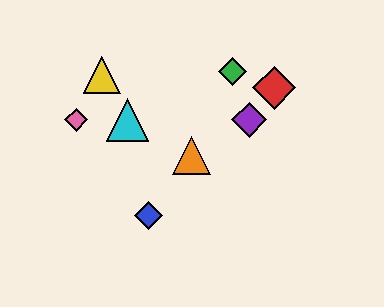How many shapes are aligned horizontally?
3 shapes (the purple diamond, the cyan triangle, the pink diamond) are aligned horizontally.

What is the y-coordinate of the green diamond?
The green diamond is at y≈72.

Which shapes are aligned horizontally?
The purple diamond, the cyan triangle, the pink diamond are aligned horizontally.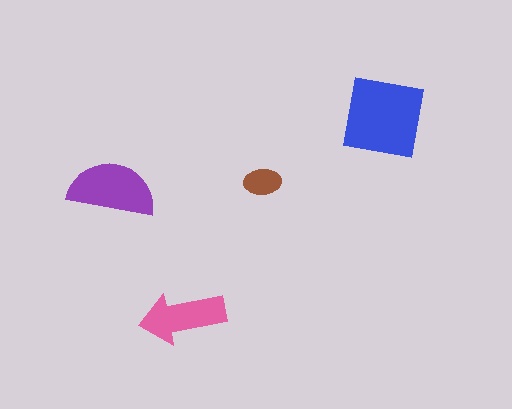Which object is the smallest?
The brown ellipse.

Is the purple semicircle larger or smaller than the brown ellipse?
Larger.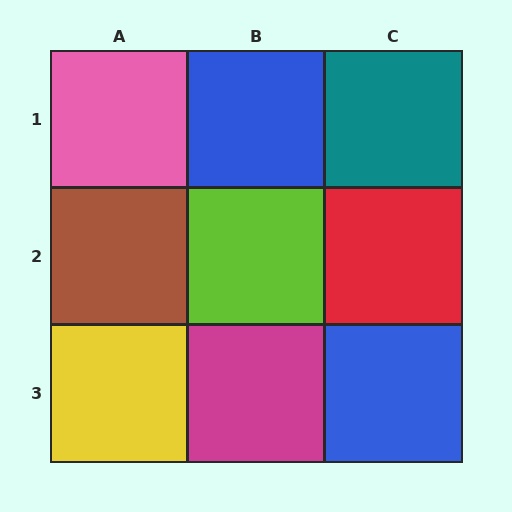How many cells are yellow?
1 cell is yellow.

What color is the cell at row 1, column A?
Pink.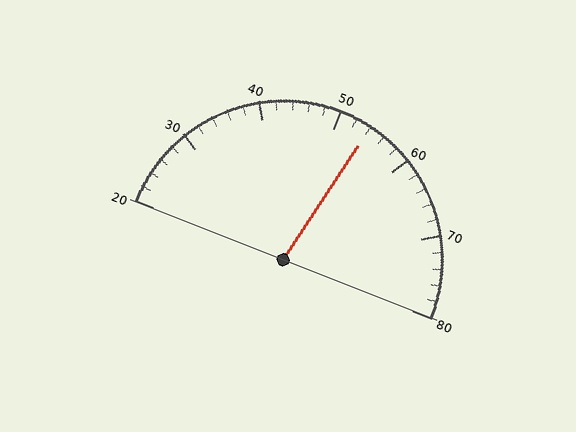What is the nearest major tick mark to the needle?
The nearest major tick mark is 50.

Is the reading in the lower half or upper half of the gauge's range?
The reading is in the upper half of the range (20 to 80).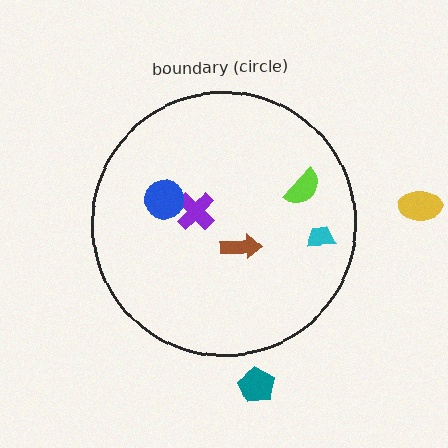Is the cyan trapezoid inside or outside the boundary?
Inside.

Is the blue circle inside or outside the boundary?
Inside.